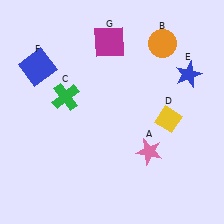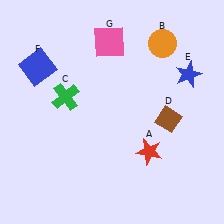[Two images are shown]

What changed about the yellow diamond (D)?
In Image 1, D is yellow. In Image 2, it changed to brown.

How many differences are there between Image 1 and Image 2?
There are 3 differences between the two images.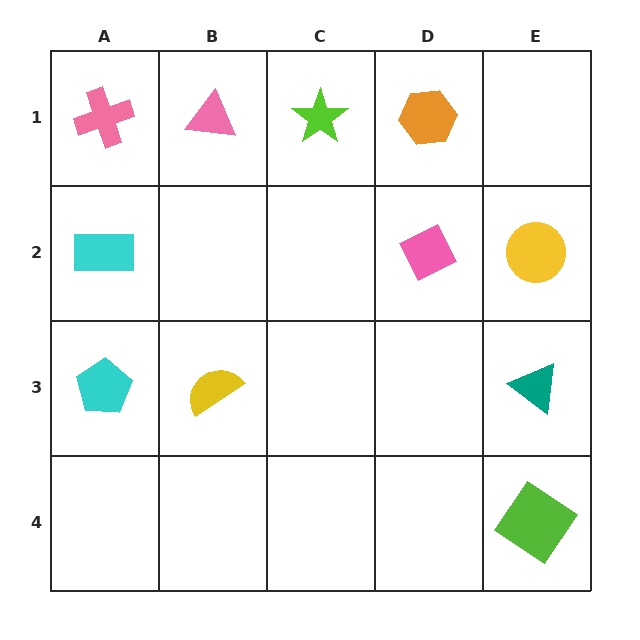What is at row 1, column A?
A pink cross.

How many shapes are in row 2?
3 shapes.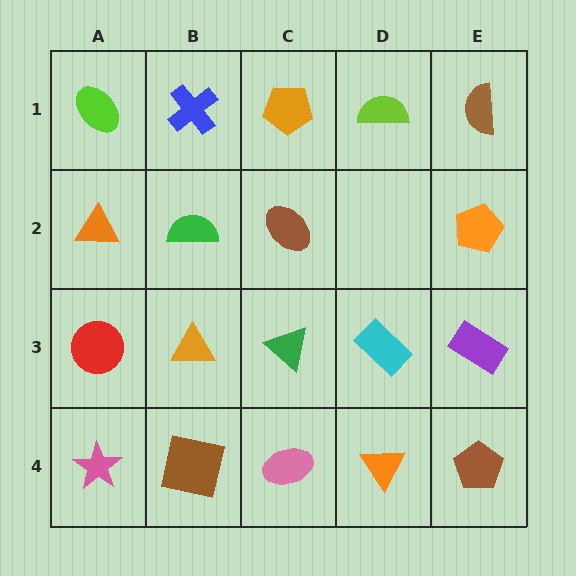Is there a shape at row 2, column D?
No, that cell is empty.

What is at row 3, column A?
A red circle.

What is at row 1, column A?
A lime ellipse.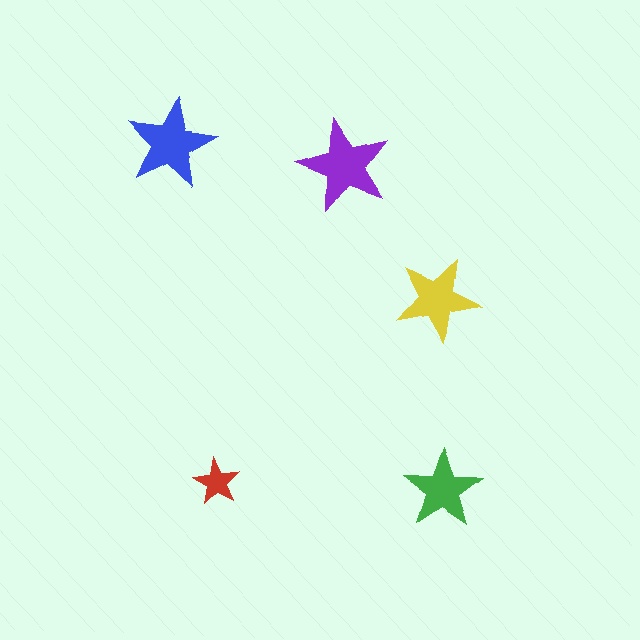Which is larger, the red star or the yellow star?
The yellow one.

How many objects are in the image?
There are 5 objects in the image.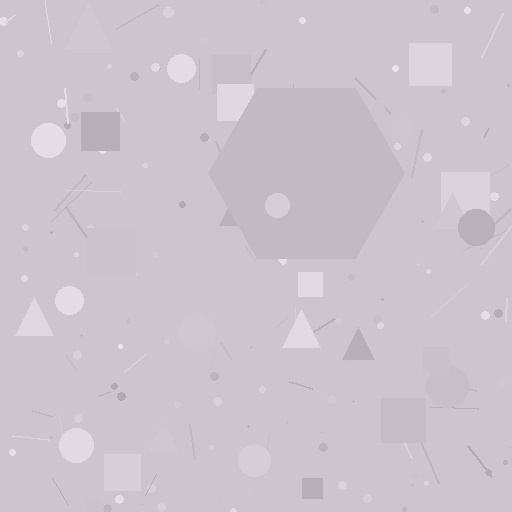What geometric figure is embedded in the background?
A hexagon is embedded in the background.